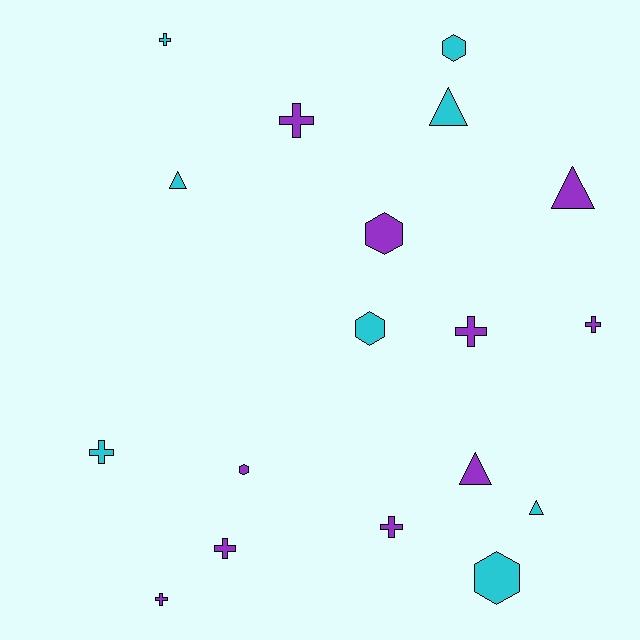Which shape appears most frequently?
Cross, with 8 objects.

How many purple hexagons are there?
There are 2 purple hexagons.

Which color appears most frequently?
Purple, with 10 objects.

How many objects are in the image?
There are 18 objects.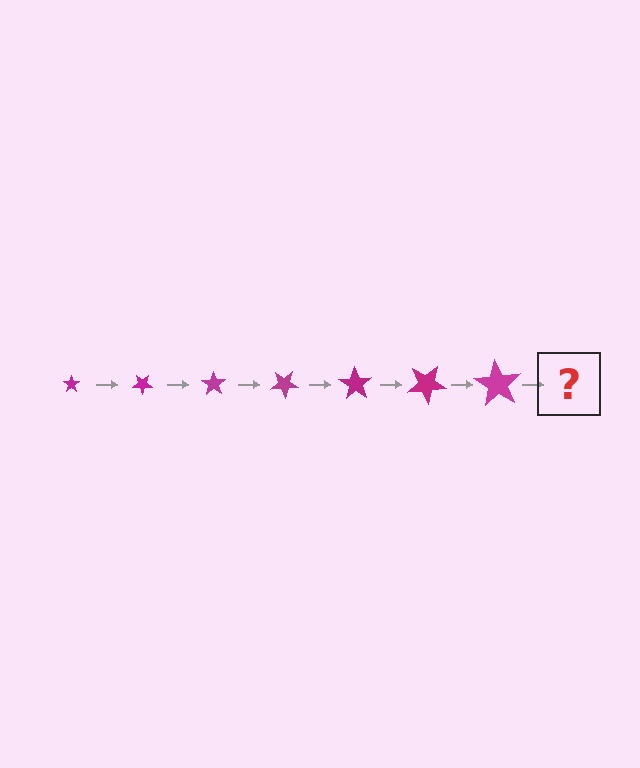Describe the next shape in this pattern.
It should be a star, larger than the previous one and rotated 245 degrees from the start.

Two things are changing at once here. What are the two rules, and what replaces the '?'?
The two rules are that the star grows larger each step and it rotates 35 degrees each step. The '?' should be a star, larger than the previous one and rotated 245 degrees from the start.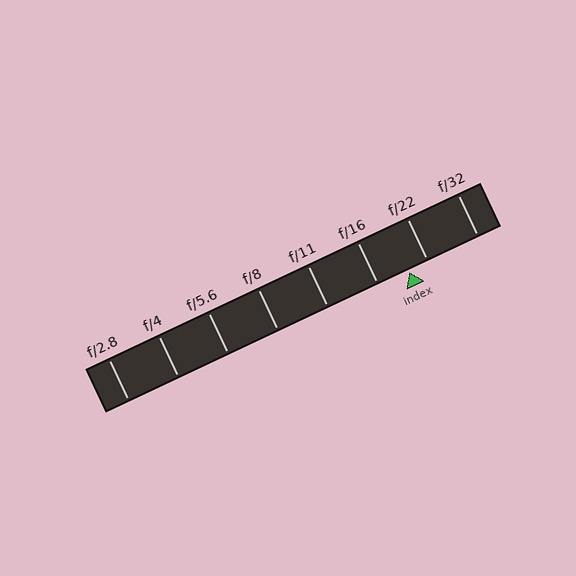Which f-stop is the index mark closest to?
The index mark is closest to f/22.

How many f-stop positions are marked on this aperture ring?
There are 8 f-stop positions marked.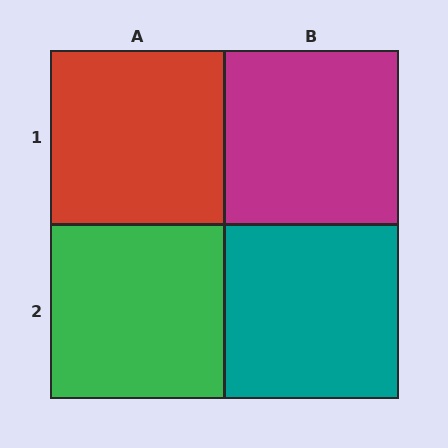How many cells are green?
1 cell is green.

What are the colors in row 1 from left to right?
Red, magenta.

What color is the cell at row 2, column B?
Teal.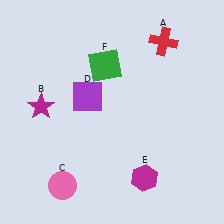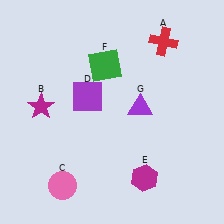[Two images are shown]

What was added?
A purple triangle (G) was added in Image 2.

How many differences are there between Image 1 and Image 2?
There is 1 difference between the two images.